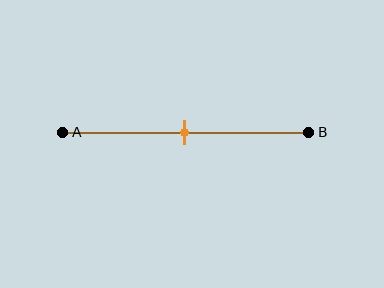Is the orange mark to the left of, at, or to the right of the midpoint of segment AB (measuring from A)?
The orange mark is approximately at the midpoint of segment AB.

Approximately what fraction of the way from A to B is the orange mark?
The orange mark is approximately 50% of the way from A to B.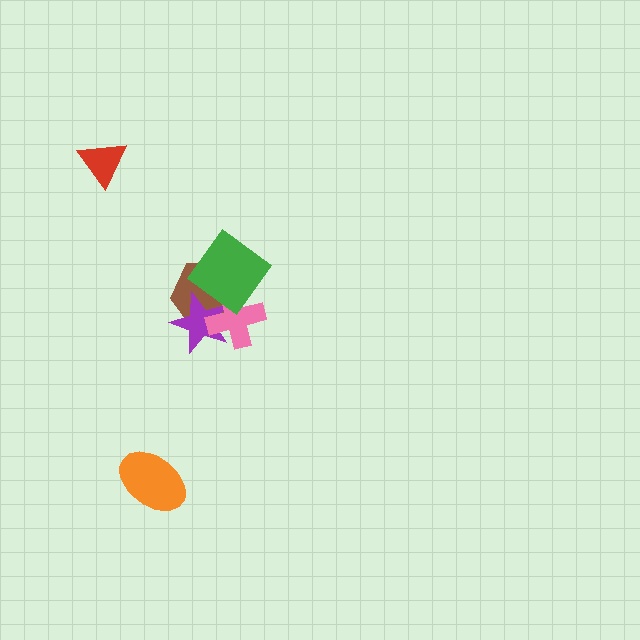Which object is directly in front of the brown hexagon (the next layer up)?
The purple star is directly in front of the brown hexagon.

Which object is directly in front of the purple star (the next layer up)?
The pink cross is directly in front of the purple star.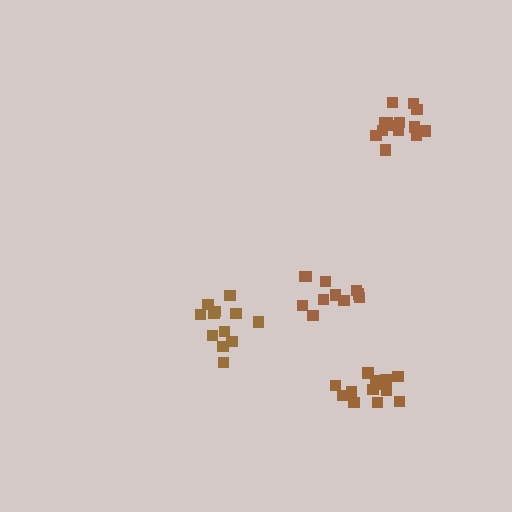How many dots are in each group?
Group 1: 14 dots, Group 2: 11 dots, Group 3: 12 dots, Group 4: 14 dots (51 total).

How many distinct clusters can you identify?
There are 4 distinct clusters.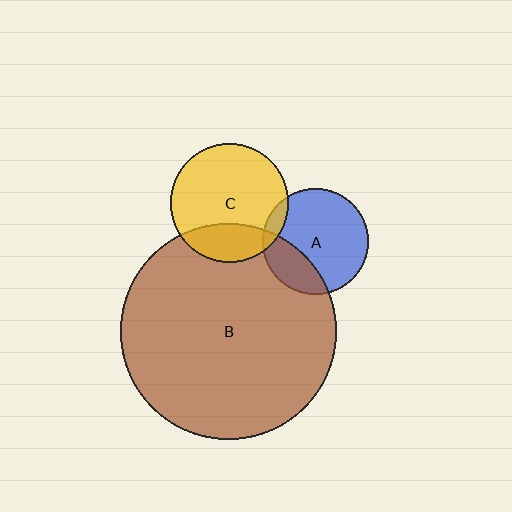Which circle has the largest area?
Circle B (brown).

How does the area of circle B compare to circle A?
Approximately 4.1 times.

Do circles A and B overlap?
Yes.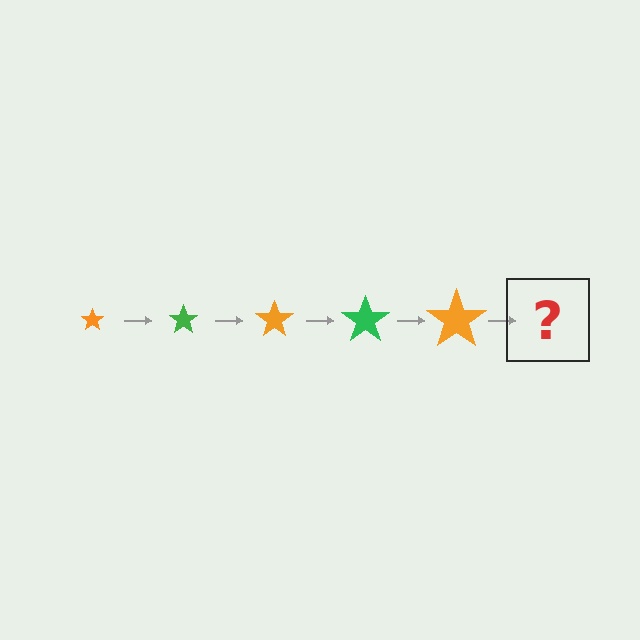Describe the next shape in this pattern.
It should be a green star, larger than the previous one.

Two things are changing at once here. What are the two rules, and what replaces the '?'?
The two rules are that the star grows larger each step and the color cycles through orange and green. The '?' should be a green star, larger than the previous one.